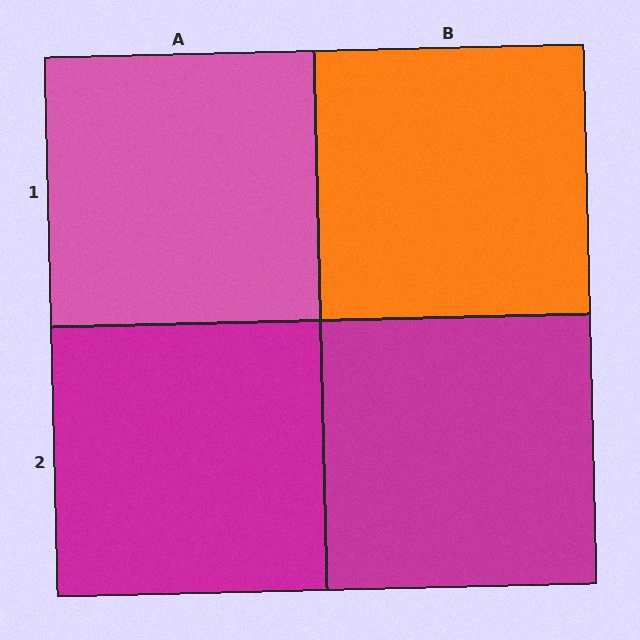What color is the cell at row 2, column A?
Magenta.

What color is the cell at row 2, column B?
Magenta.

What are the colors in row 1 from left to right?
Pink, orange.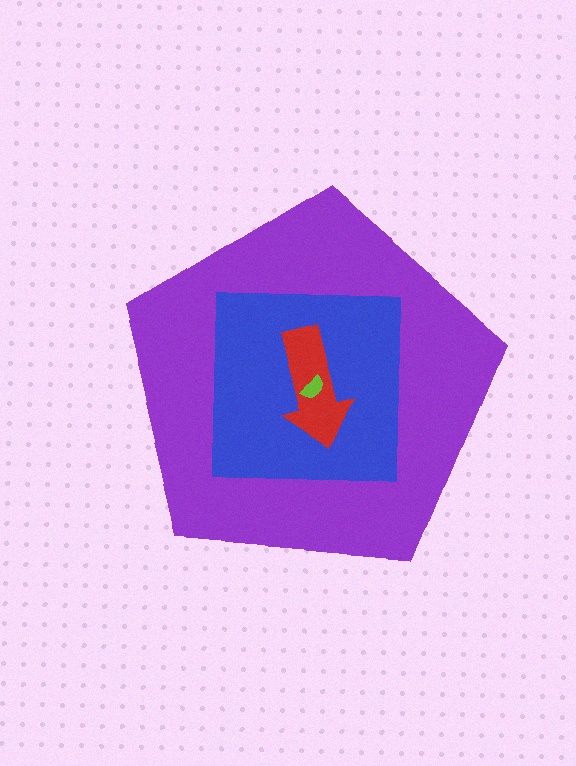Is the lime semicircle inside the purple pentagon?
Yes.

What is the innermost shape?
The lime semicircle.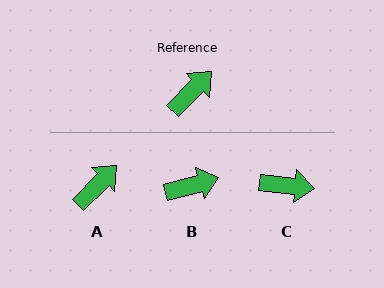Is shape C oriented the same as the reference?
No, it is off by about 51 degrees.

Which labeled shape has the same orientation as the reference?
A.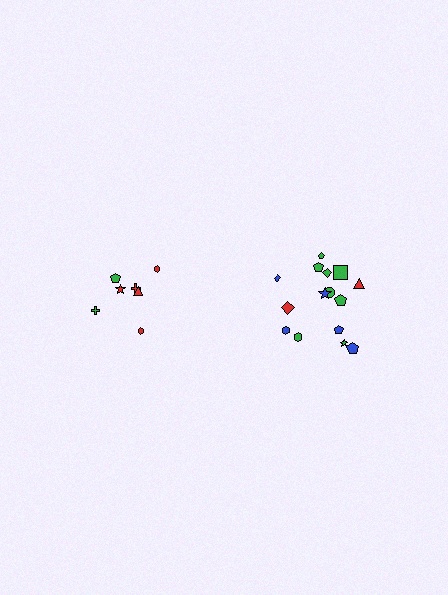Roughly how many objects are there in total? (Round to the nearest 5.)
Roughly 20 objects in total.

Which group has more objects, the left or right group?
The right group.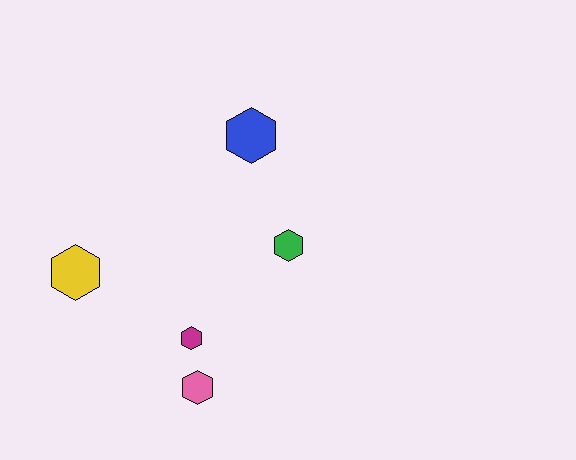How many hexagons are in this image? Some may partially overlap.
There are 5 hexagons.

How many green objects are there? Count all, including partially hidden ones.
There is 1 green object.